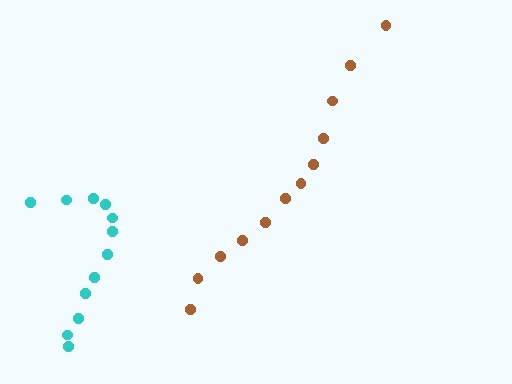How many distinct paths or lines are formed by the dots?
There are 2 distinct paths.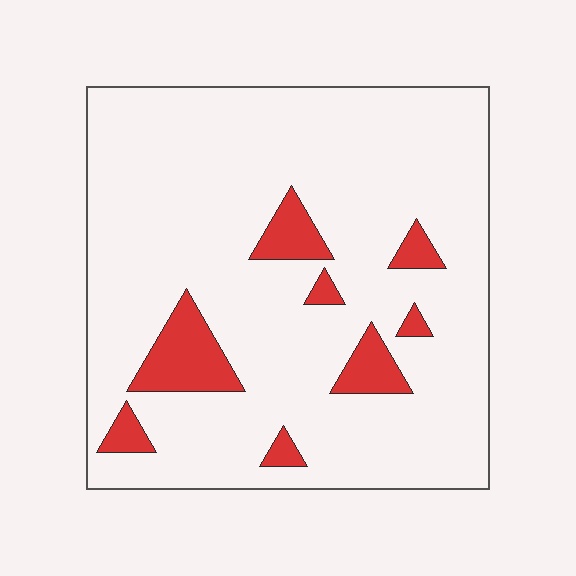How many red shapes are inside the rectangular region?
8.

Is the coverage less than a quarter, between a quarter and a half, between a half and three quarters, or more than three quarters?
Less than a quarter.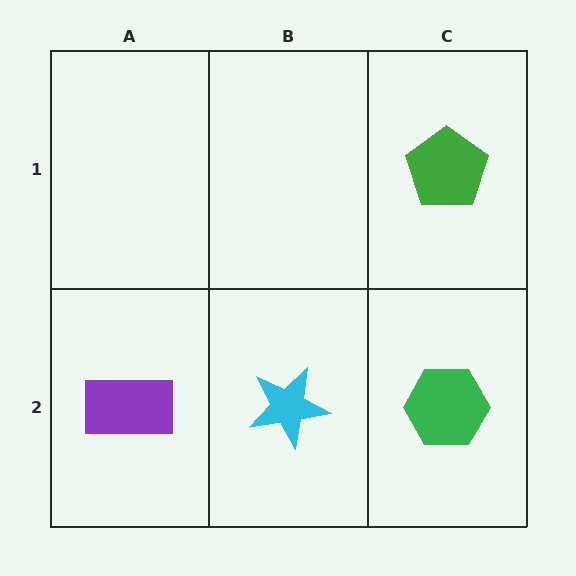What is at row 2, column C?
A green hexagon.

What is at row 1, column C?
A green pentagon.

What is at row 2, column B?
A cyan star.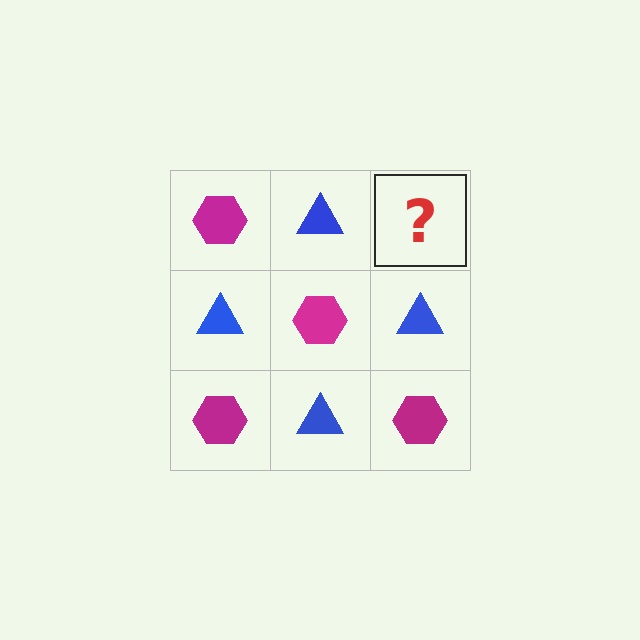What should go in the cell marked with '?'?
The missing cell should contain a magenta hexagon.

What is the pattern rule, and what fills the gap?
The rule is that it alternates magenta hexagon and blue triangle in a checkerboard pattern. The gap should be filled with a magenta hexagon.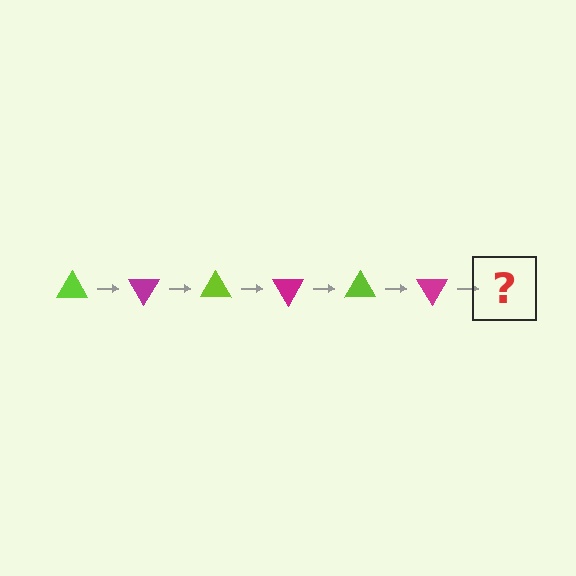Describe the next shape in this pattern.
It should be a lime triangle, rotated 360 degrees from the start.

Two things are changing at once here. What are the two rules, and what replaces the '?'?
The two rules are that it rotates 60 degrees each step and the color cycles through lime and magenta. The '?' should be a lime triangle, rotated 360 degrees from the start.